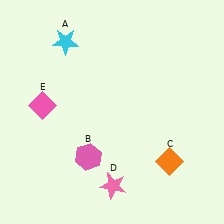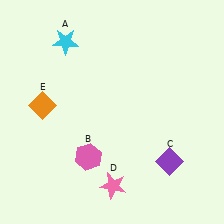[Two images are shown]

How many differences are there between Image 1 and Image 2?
There are 2 differences between the two images.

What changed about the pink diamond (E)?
In Image 1, E is pink. In Image 2, it changed to orange.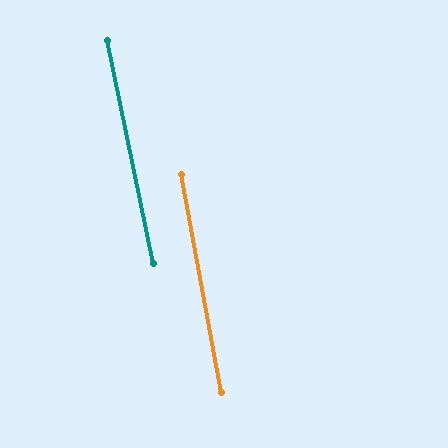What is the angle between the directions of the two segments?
Approximately 1 degree.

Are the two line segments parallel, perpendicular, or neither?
Parallel — their directions differ by only 1.4°.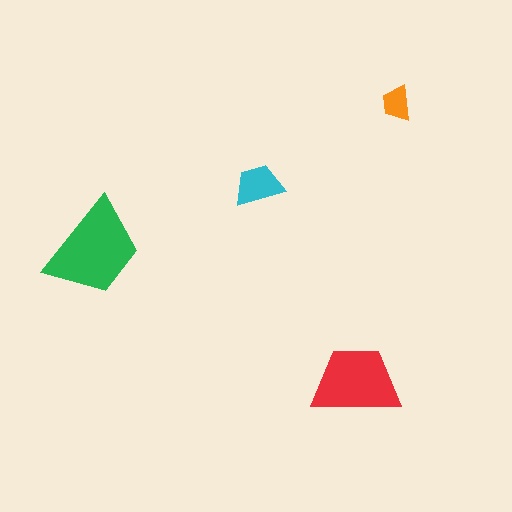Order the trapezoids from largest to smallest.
the green one, the red one, the cyan one, the orange one.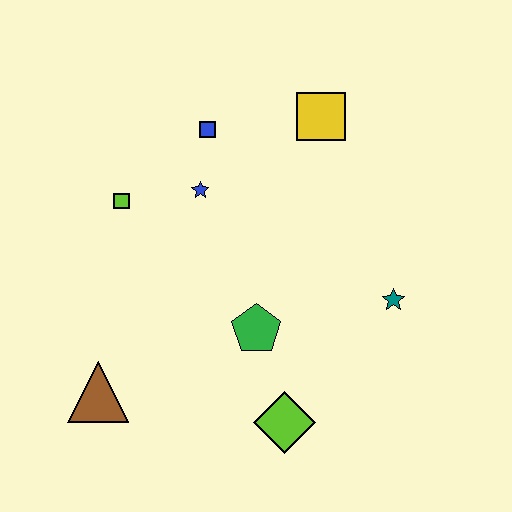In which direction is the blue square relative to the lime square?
The blue square is to the right of the lime square.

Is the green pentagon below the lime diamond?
No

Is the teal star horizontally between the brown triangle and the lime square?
No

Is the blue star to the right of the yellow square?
No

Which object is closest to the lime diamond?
The green pentagon is closest to the lime diamond.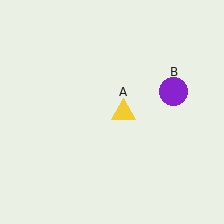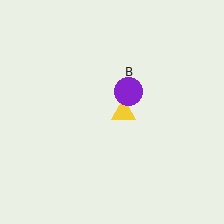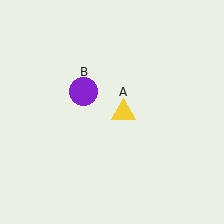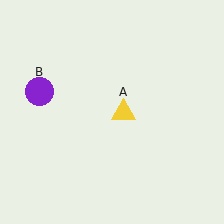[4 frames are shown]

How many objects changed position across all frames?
1 object changed position: purple circle (object B).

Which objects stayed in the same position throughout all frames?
Yellow triangle (object A) remained stationary.